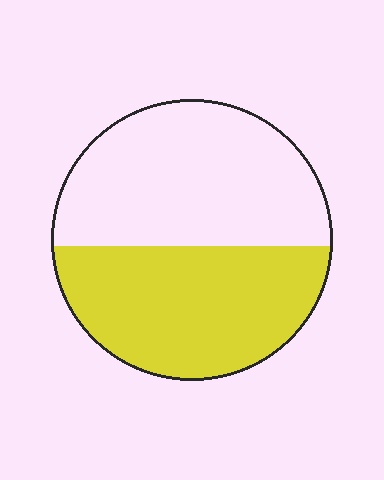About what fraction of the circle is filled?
About one half (1/2).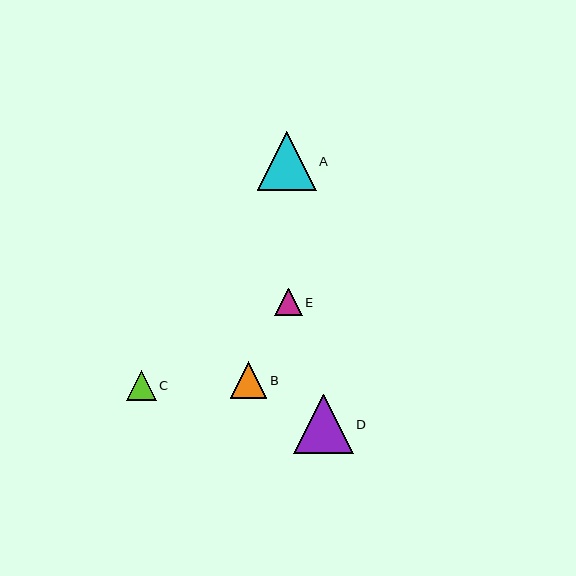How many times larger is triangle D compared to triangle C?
Triangle D is approximately 2.0 times the size of triangle C.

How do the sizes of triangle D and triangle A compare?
Triangle D and triangle A are approximately the same size.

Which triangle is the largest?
Triangle D is the largest with a size of approximately 59 pixels.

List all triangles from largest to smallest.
From largest to smallest: D, A, B, C, E.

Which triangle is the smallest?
Triangle E is the smallest with a size of approximately 27 pixels.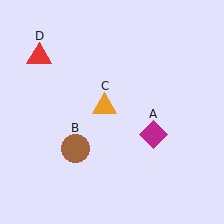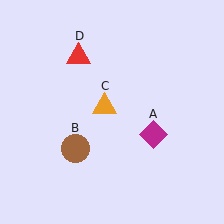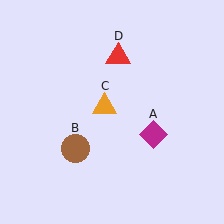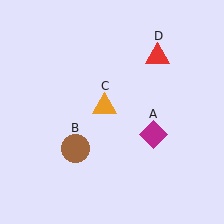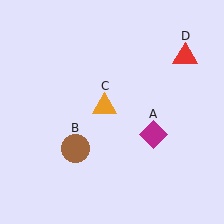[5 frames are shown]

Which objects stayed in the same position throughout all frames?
Magenta diamond (object A) and brown circle (object B) and orange triangle (object C) remained stationary.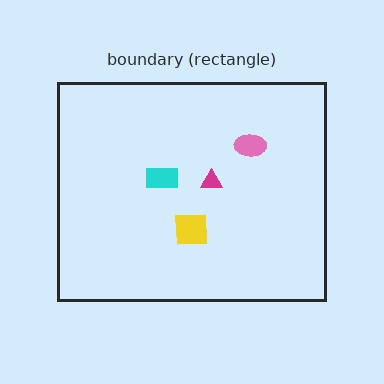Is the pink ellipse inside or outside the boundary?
Inside.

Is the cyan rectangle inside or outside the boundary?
Inside.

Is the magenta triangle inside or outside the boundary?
Inside.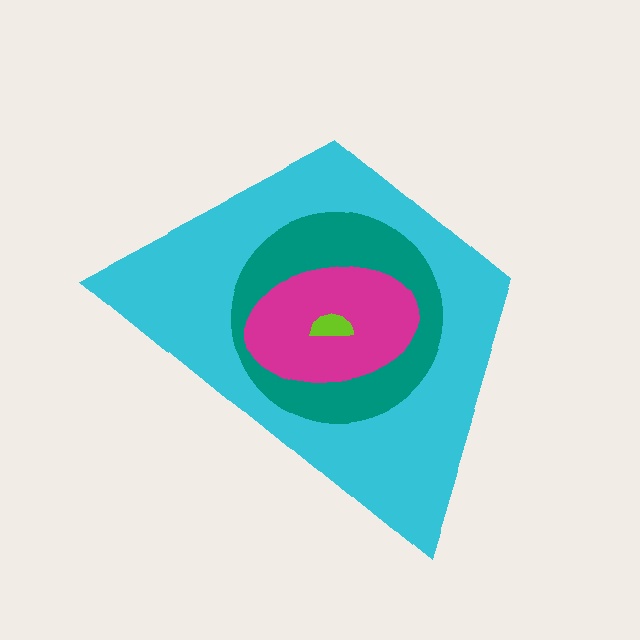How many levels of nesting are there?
4.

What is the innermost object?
The lime semicircle.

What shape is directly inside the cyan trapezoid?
The teal circle.